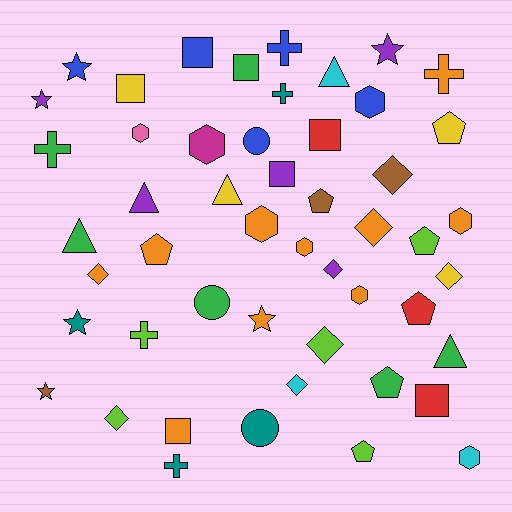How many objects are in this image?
There are 50 objects.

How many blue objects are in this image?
There are 5 blue objects.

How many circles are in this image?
There are 3 circles.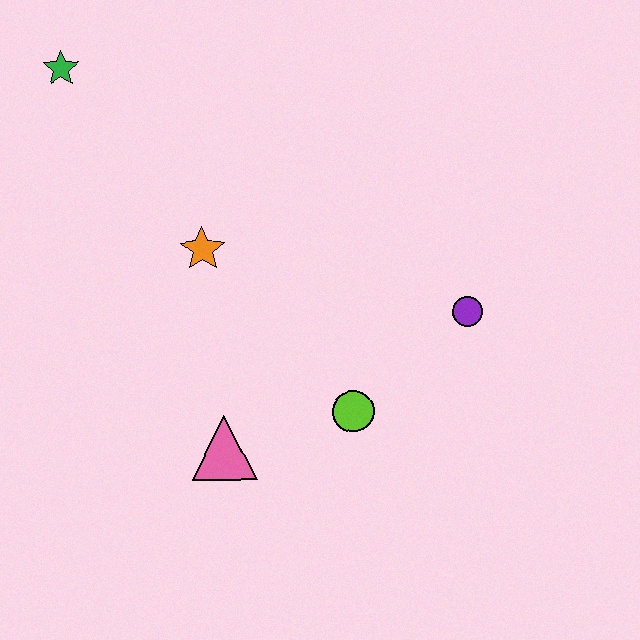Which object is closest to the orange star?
The pink triangle is closest to the orange star.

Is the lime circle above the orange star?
No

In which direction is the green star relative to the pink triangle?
The green star is above the pink triangle.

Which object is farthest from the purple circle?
The green star is farthest from the purple circle.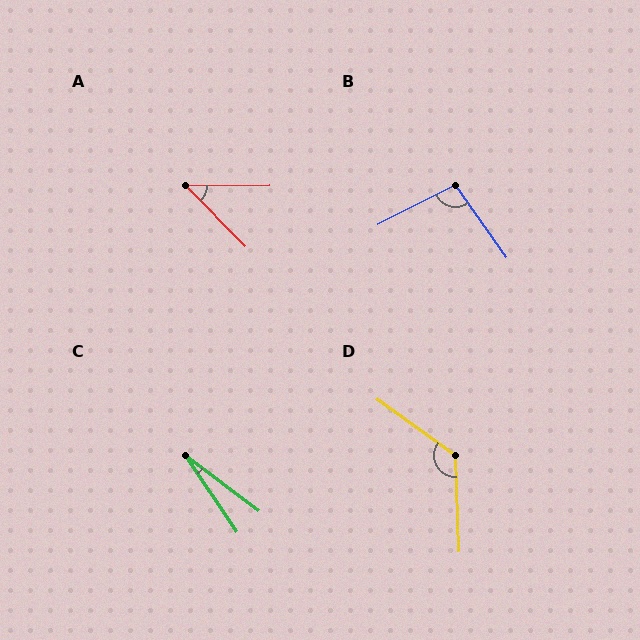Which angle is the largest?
D, at approximately 128 degrees.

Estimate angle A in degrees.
Approximately 46 degrees.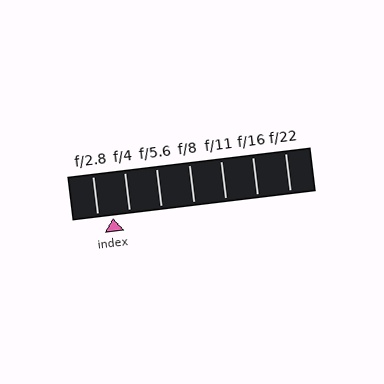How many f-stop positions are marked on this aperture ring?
There are 7 f-stop positions marked.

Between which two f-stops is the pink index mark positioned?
The index mark is between f/2.8 and f/4.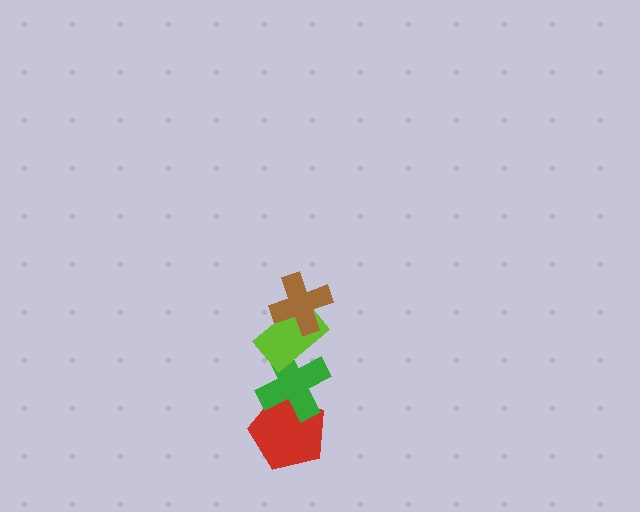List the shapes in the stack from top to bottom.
From top to bottom: the brown cross, the lime rectangle, the green cross, the red pentagon.